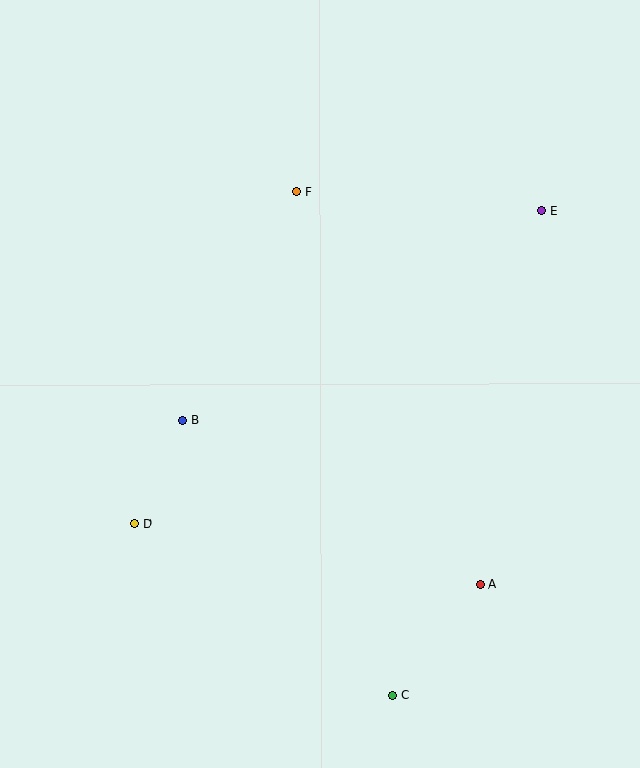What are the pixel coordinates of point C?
Point C is at (393, 695).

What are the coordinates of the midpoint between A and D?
The midpoint between A and D is at (308, 554).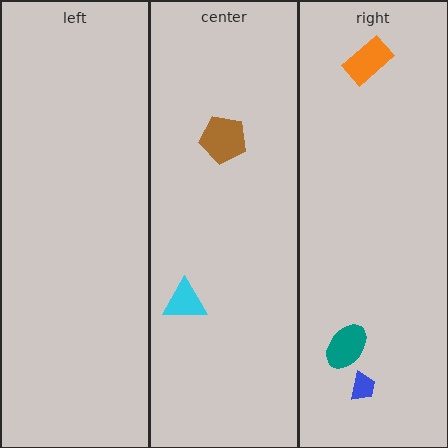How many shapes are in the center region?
2.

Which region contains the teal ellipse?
The right region.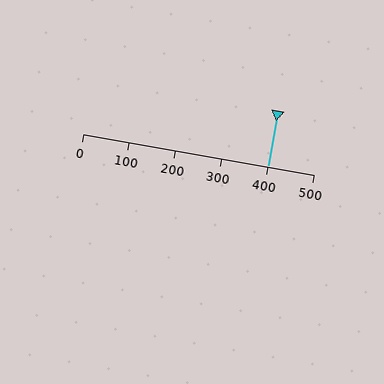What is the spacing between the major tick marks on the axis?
The major ticks are spaced 100 apart.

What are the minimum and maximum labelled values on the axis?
The axis runs from 0 to 500.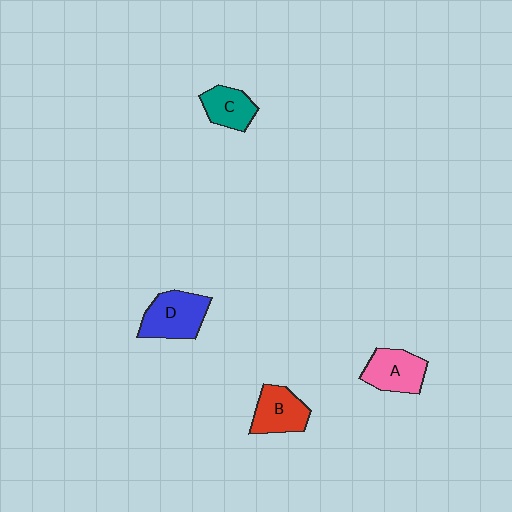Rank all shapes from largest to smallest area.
From largest to smallest: D (blue), A (pink), B (red), C (teal).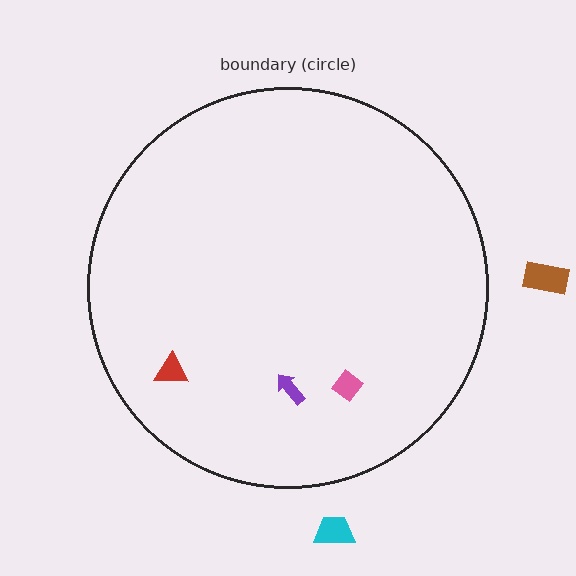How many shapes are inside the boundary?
3 inside, 2 outside.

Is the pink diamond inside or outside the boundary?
Inside.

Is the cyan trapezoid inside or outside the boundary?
Outside.